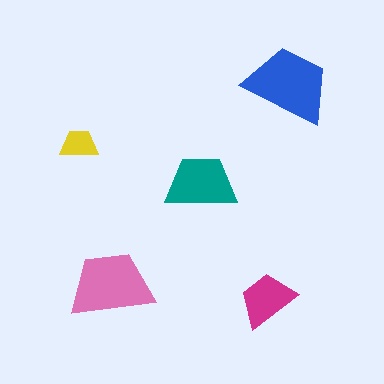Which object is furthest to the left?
The yellow trapezoid is leftmost.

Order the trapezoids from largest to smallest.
the blue one, the pink one, the teal one, the magenta one, the yellow one.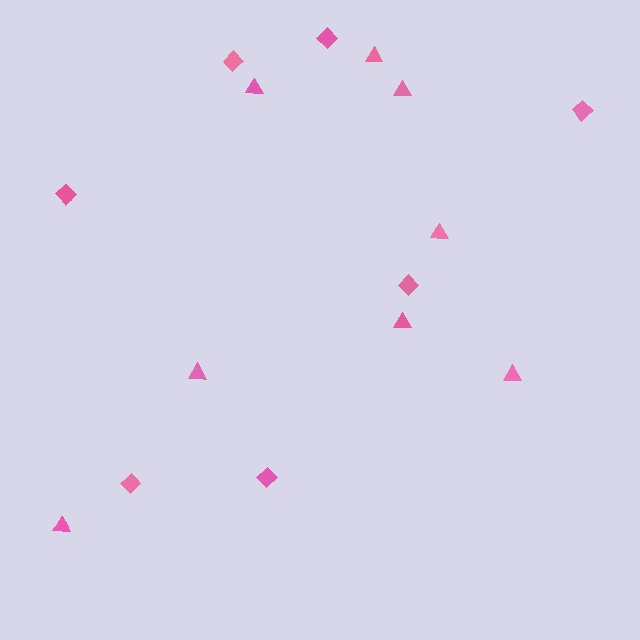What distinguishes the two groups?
There are 2 groups: one group of triangles (8) and one group of diamonds (7).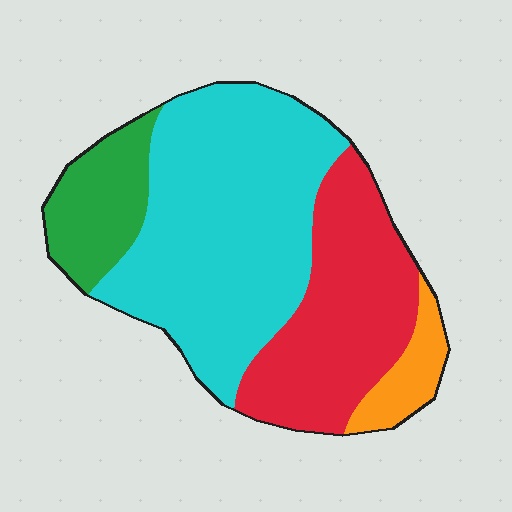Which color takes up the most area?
Cyan, at roughly 50%.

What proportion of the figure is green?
Green covers about 15% of the figure.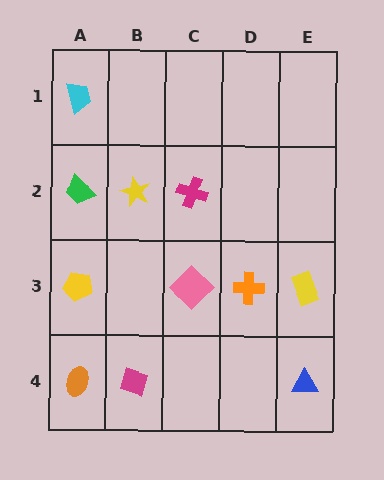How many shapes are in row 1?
1 shape.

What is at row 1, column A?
A cyan trapezoid.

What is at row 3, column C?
A pink diamond.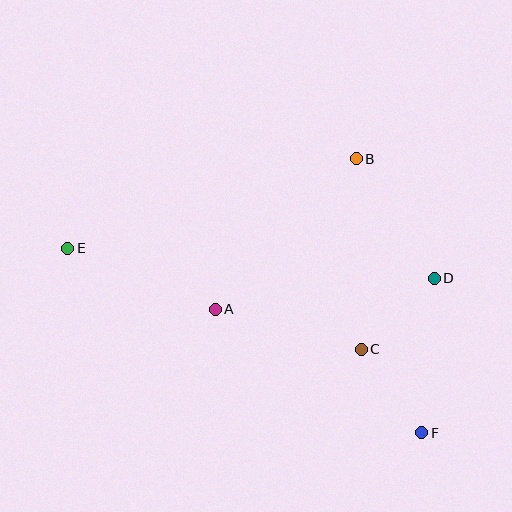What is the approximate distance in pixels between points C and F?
The distance between C and F is approximately 103 pixels.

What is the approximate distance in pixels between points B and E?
The distance between B and E is approximately 302 pixels.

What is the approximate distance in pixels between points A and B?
The distance between A and B is approximately 206 pixels.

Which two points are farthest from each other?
Points E and F are farthest from each other.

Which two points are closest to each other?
Points C and D are closest to each other.